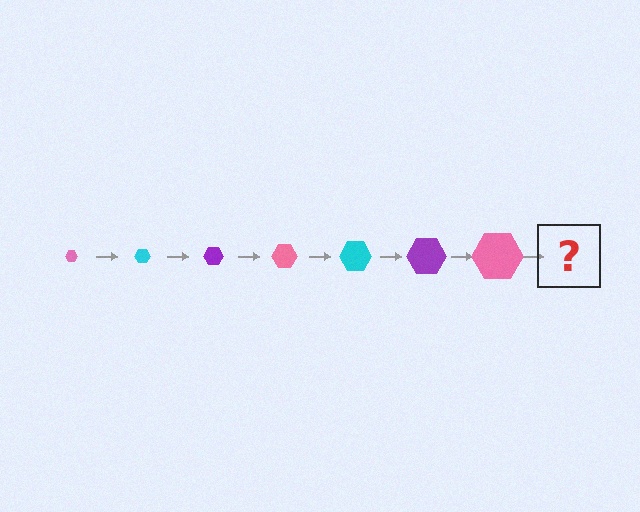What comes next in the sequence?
The next element should be a cyan hexagon, larger than the previous one.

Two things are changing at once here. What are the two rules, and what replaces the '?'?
The two rules are that the hexagon grows larger each step and the color cycles through pink, cyan, and purple. The '?' should be a cyan hexagon, larger than the previous one.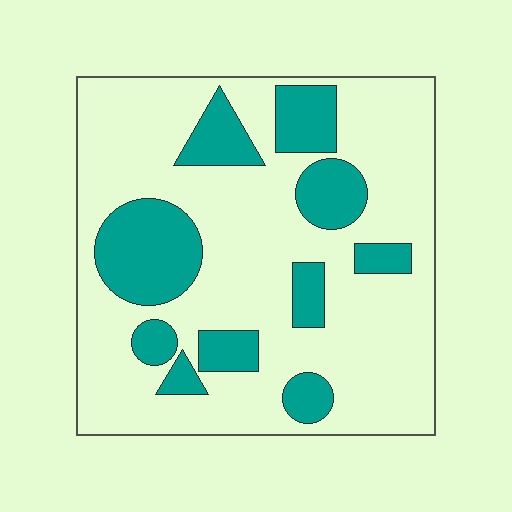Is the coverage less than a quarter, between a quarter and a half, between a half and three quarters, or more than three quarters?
Between a quarter and a half.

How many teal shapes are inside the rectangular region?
10.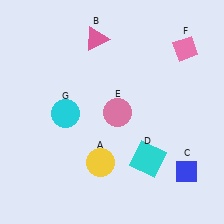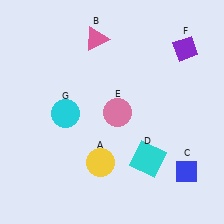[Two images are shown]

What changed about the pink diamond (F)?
In Image 1, F is pink. In Image 2, it changed to purple.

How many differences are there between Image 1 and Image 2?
There is 1 difference between the two images.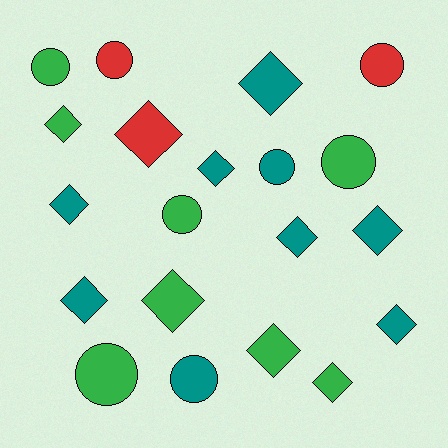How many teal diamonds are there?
There are 7 teal diamonds.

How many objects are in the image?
There are 20 objects.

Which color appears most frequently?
Teal, with 9 objects.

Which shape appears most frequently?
Diamond, with 12 objects.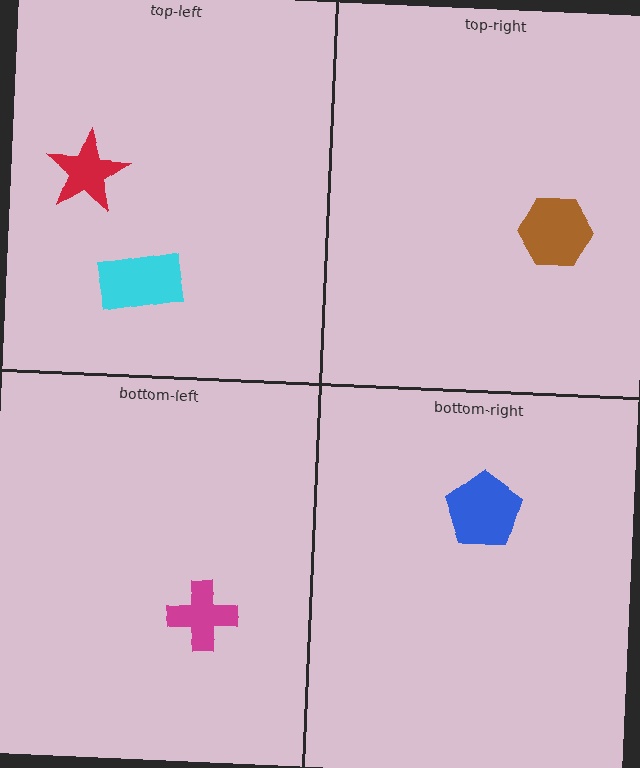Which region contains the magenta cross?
The bottom-left region.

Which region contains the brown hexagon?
The top-right region.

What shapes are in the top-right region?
The brown hexagon.